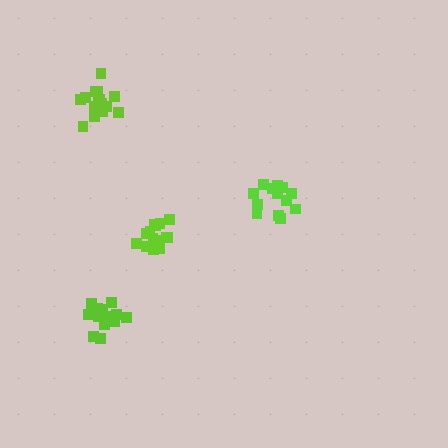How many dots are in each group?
Group 1: 16 dots, Group 2: 16 dots, Group 3: 13 dots, Group 4: 15 dots (60 total).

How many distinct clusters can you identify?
There are 4 distinct clusters.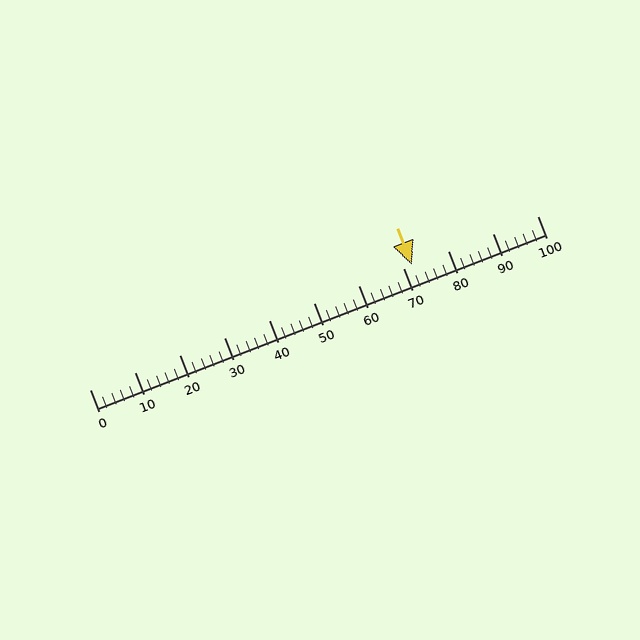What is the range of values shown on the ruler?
The ruler shows values from 0 to 100.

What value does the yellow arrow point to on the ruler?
The yellow arrow points to approximately 72.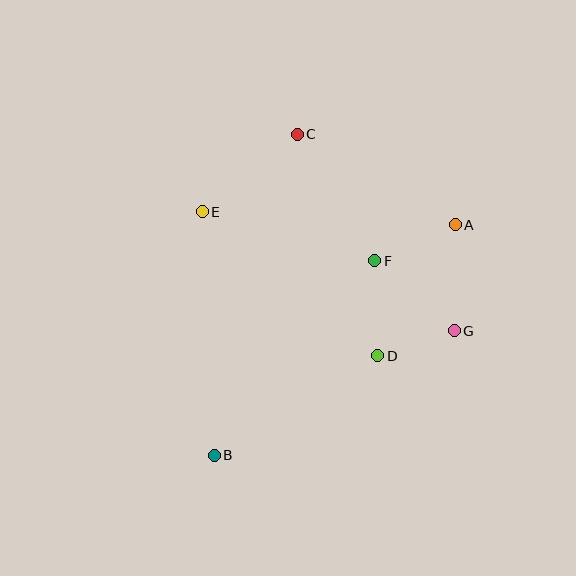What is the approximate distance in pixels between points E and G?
The distance between E and G is approximately 279 pixels.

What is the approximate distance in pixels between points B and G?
The distance between B and G is approximately 270 pixels.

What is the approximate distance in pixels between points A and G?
The distance between A and G is approximately 106 pixels.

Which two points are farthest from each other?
Points A and B are farthest from each other.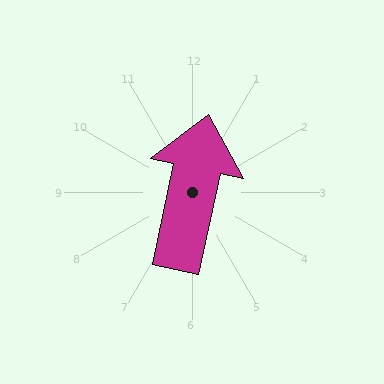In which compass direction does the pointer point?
North.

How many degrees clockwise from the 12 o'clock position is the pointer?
Approximately 12 degrees.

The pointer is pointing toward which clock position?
Roughly 12 o'clock.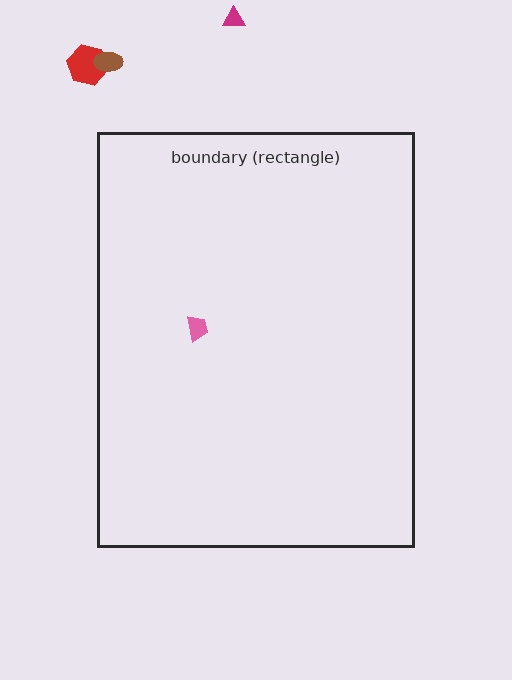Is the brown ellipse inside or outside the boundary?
Outside.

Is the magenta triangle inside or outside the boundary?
Outside.